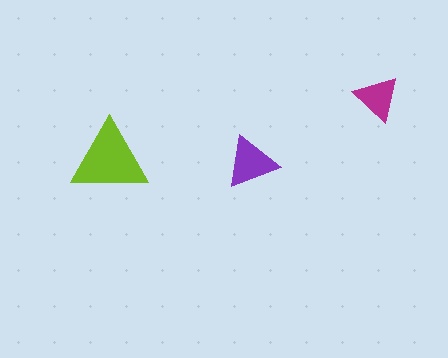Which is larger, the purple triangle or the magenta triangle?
The purple one.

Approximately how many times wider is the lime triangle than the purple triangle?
About 1.5 times wider.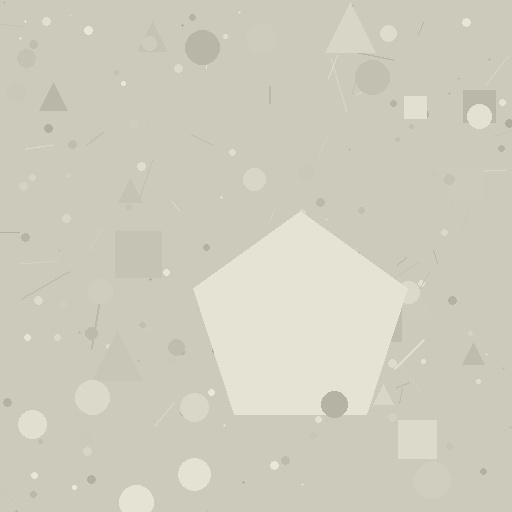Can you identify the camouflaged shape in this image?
The camouflaged shape is a pentagon.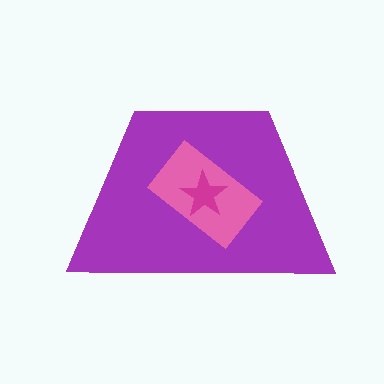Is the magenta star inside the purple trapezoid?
Yes.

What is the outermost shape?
The purple trapezoid.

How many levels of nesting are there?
3.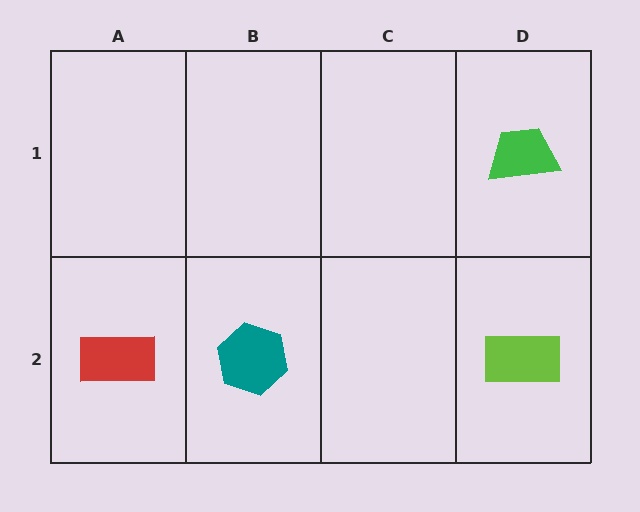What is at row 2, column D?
A lime rectangle.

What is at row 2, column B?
A teal hexagon.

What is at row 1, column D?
A green trapezoid.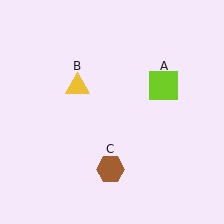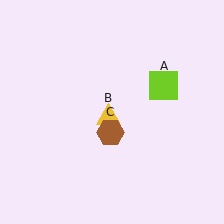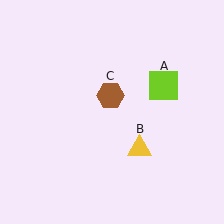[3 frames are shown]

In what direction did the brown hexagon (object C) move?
The brown hexagon (object C) moved up.